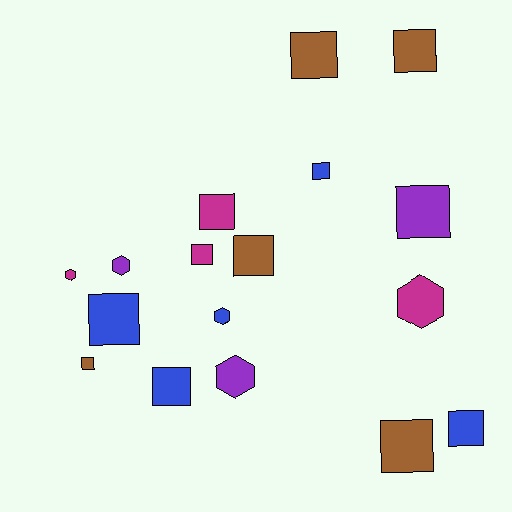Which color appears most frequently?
Blue, with 5 objects.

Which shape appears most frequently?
Square, with 12 objects.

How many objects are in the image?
There are 17 objects.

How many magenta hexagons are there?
There are 2 magenta hexagons.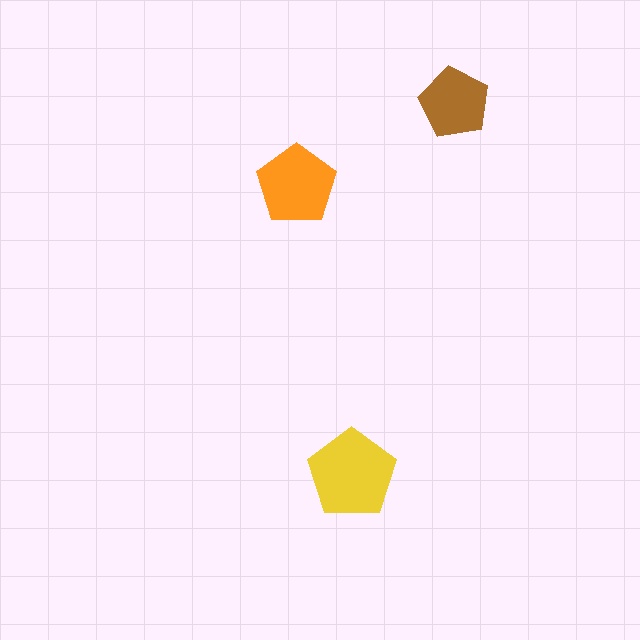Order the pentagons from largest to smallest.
the yellow one, the orange one, the brown one.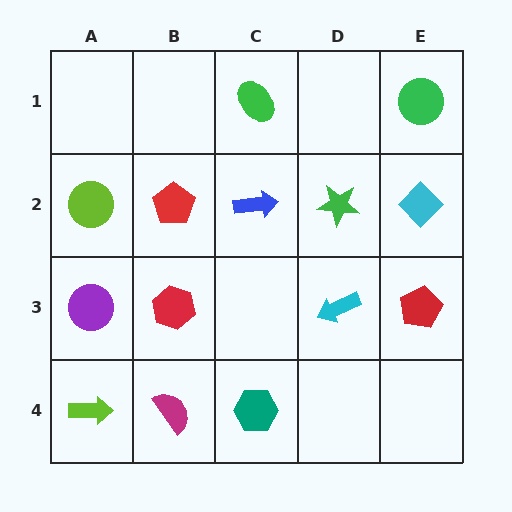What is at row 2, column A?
A lime circle.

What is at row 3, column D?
A cyan arrow.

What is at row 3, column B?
A red hexagon.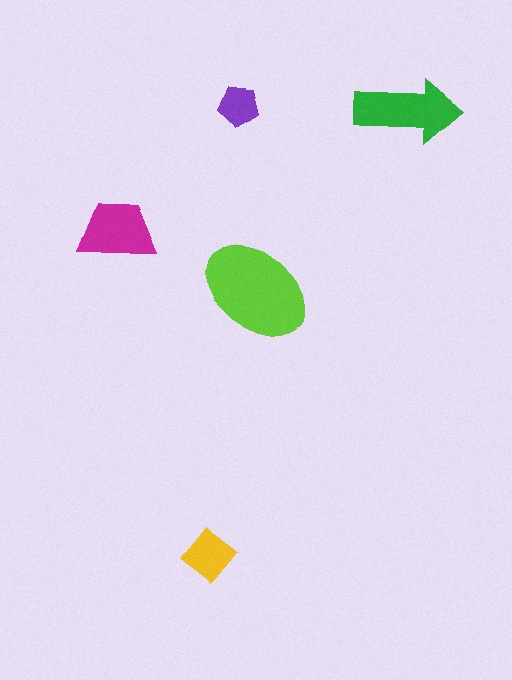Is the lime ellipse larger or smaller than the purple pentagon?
Larger.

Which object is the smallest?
The purple pentagon.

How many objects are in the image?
There are 5 objects in the image.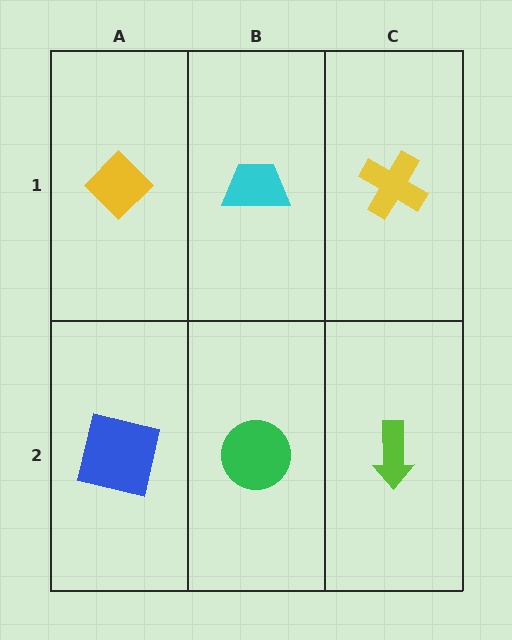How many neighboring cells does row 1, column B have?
3.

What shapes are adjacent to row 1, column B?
A green circle (row 2, column B), a yellow diamond (row 1, column A), a yellow cross (row 1, column C).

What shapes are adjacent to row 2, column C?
A yellow cross (row 1, column C), a green circle (row 2, column B).